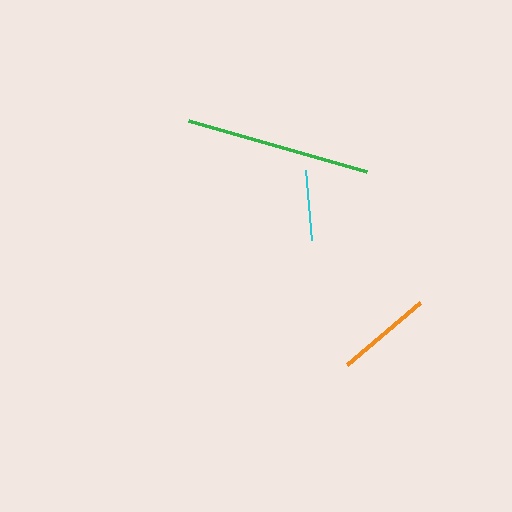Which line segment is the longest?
The green line is the longest at approximately 185 pixels.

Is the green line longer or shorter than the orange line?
The green line is longer than the orange line.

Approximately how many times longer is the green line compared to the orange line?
The green line is approximately 1.9 times the length of the orange line.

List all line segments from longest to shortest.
From longest to shortest: green, orange, cyan.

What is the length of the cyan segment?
The cyan segment is approximately 70 pixels long.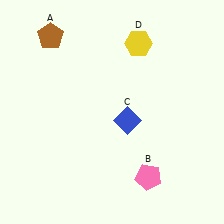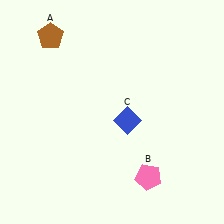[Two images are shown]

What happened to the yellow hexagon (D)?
The yellow hexagon (D) was removed in Image 2. It was in the top-right area of Image 1.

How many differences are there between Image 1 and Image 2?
There is 1 difference between the two images.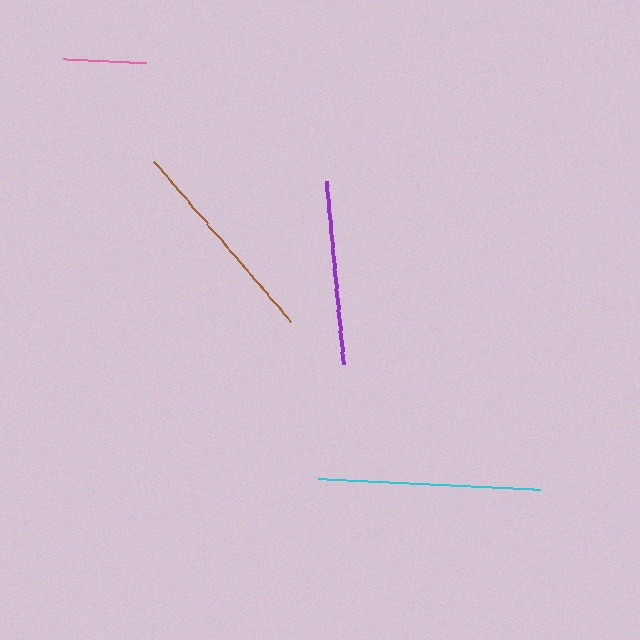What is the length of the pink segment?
The pink segment is approximately 82 pixels long.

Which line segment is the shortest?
The pink line is the shortest at approximately 82 pixels.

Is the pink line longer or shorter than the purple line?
The purple line is longer than the pink line.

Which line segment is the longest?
The cyan line is the longest at approximately 221 pixels.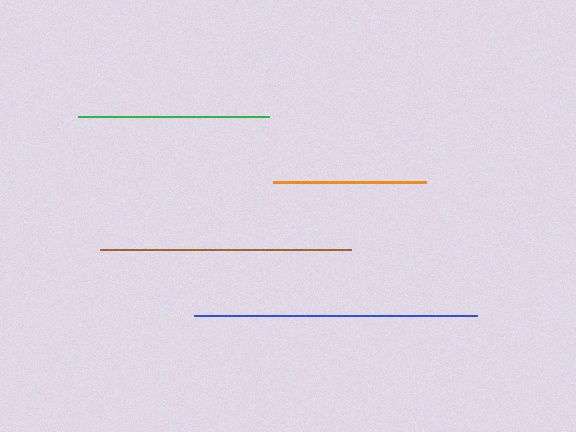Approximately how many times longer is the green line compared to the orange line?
The green line is approximately 1.2 times the length of the orange line.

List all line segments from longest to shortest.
From longest to shortest: blue, brown, green, orange.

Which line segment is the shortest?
The orange line is the shortest at approximately 153 pixels.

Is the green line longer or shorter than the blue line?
The blue line is longer than the green line.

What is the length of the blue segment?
The blue segment is approximately 283 pixels long.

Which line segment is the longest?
The blue line is the longest at approximately 283 pixels.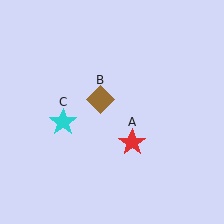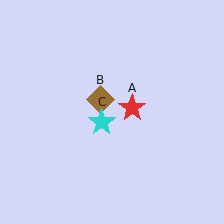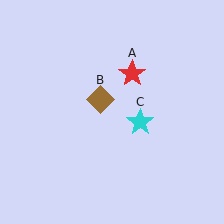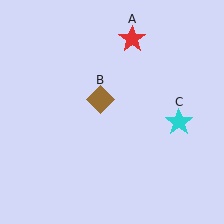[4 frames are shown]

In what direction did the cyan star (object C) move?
The cyan star (object C) moved right.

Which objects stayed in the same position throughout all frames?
Brown diamond (object B) remained stationary.